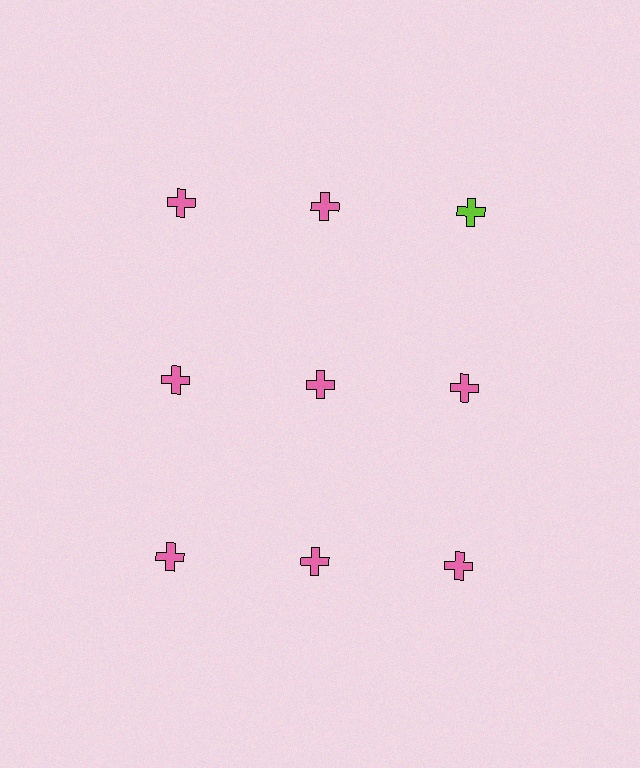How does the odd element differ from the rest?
It has a different color: lime instead of pink.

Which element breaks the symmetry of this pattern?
The lime cross in the top row, center column breaks the symmetry. All other shapes are pink crosses.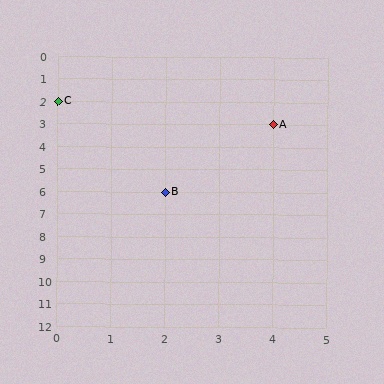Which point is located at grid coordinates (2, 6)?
Point B is at (2, 6).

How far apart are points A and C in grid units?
Points A and C are 4 columns and 1 row apart (about 4.1 grid units diagonally).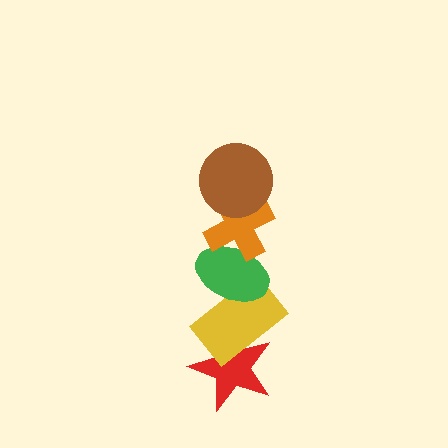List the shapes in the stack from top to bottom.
From top to bottom: the brown circle, the orange cross, the green ellipse, the yellow rectangle, the red star.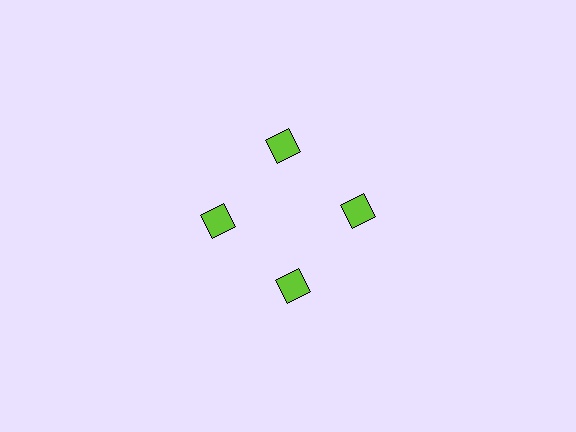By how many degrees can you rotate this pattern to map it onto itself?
The pattern maps onto itself every 90 degrees of rotation.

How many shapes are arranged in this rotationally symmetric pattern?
There are 4 shapes, arranged in 4 groups of 1.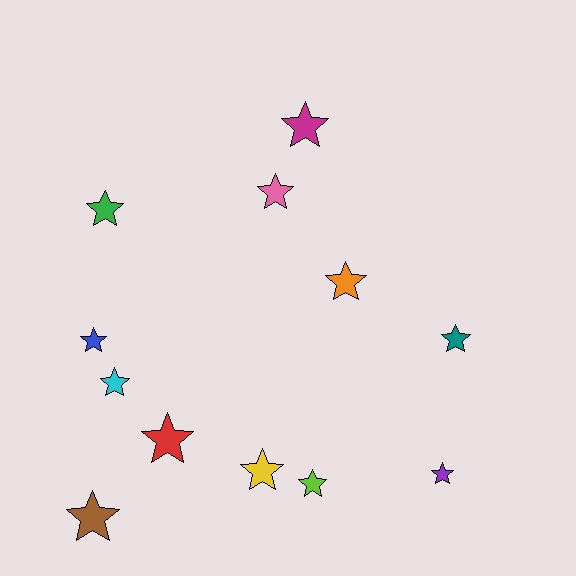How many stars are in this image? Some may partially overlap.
There are 12 stars.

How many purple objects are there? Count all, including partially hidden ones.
There is 1 purple object.